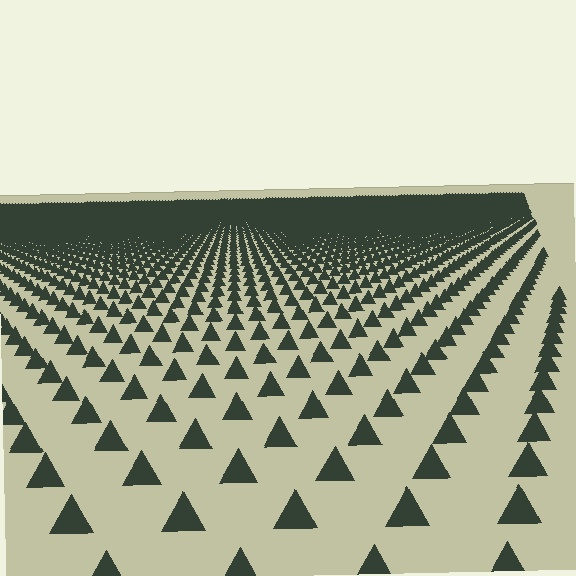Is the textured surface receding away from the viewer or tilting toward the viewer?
The surface is receding away from the viewer. Texture elements get smaller and denser toward the top.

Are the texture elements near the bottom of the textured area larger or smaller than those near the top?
Larger. Near the bottom, elements are closer to the viewer and appear at a bigger on-screen size.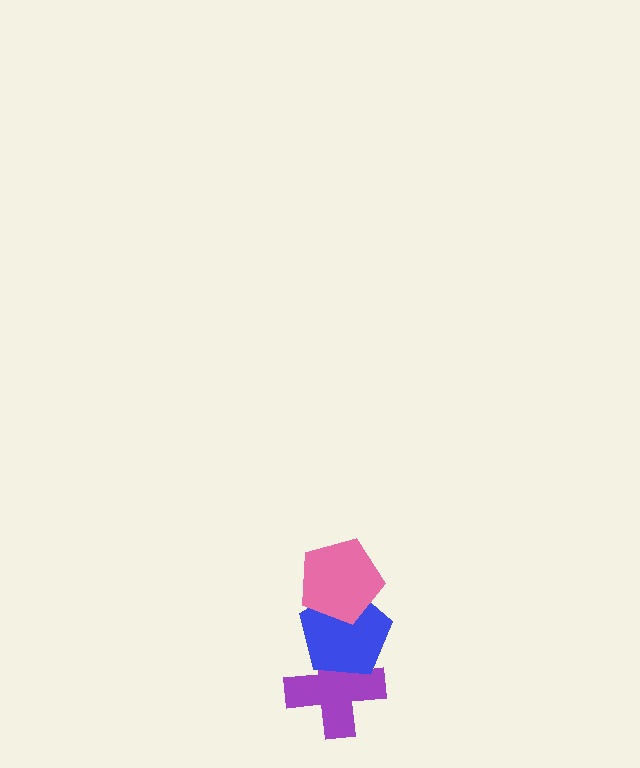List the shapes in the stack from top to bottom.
From top to bottom: the pink pentagon, the blue pentagon, the purple cross.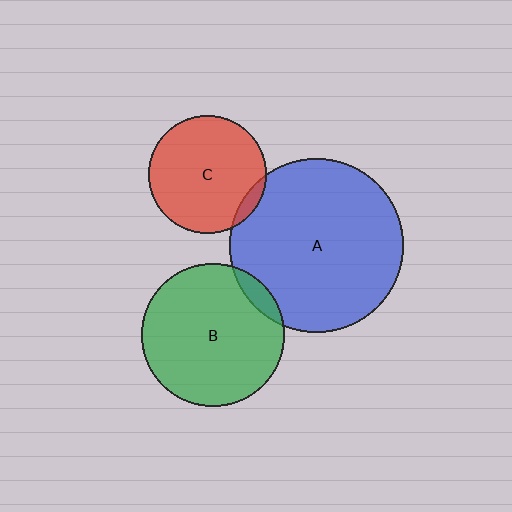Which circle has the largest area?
Circle A (blue).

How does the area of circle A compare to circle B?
Approximately 1.5 times.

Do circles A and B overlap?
Yes.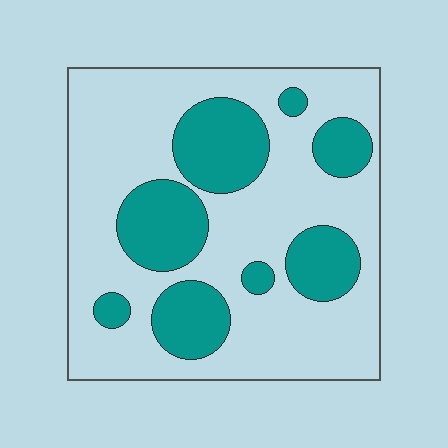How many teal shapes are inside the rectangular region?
8.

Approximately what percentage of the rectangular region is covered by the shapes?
Approximately 30%.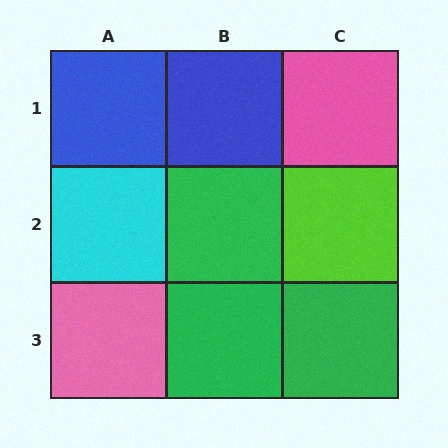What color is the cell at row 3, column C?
Green.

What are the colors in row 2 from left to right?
Cyan, green, lime.